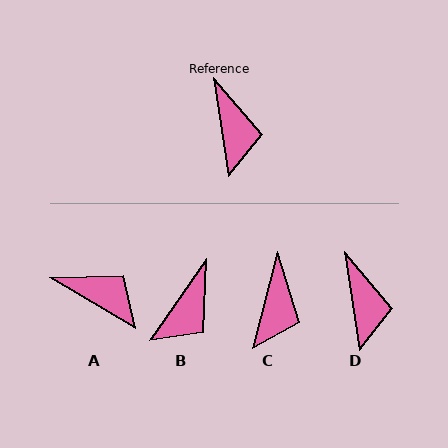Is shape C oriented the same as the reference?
No, it is off by about 23 degrees.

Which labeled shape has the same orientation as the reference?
D.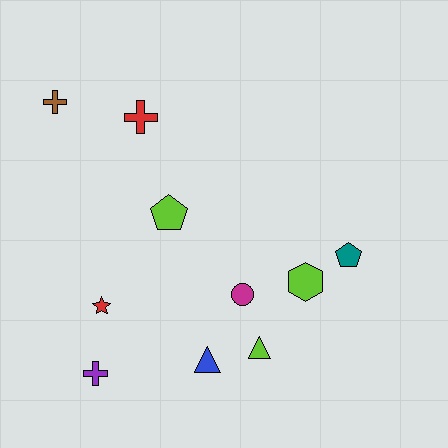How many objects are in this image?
There are 10 objects.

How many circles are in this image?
There is 1 circle.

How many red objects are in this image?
There are 2 red objects.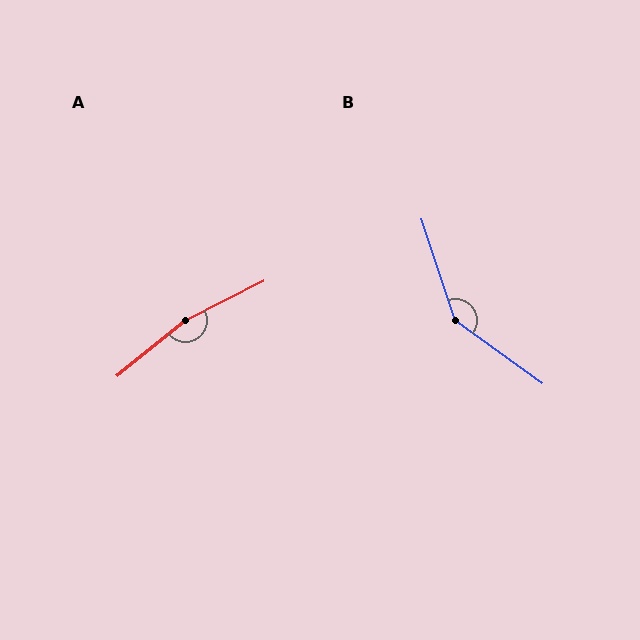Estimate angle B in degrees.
Approximately 144 degrees.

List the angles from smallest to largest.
B (144°), A (168°).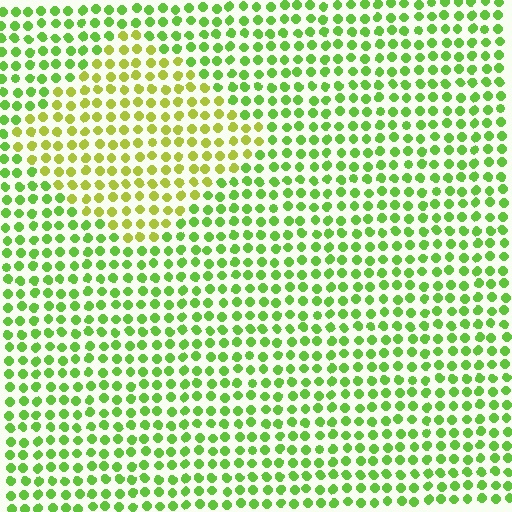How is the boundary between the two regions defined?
The boundary is defined purely by a slight shift in hue (about 32 degrees). Spacing, size, and orientation are identical on both sides.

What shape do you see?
I see a diamond.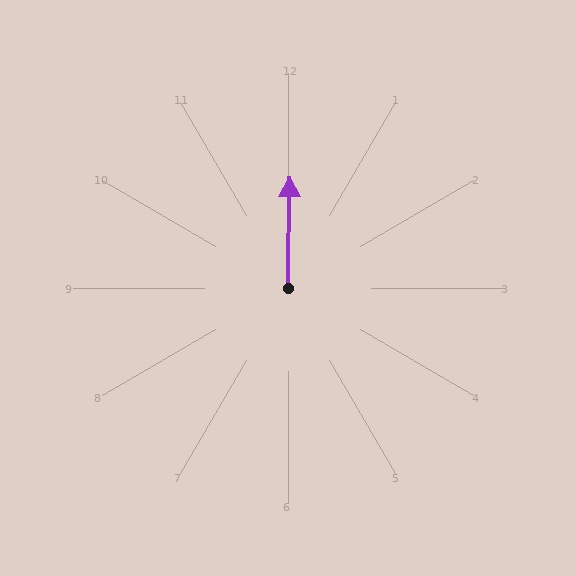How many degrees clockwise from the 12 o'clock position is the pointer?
Approximately 1 degrees.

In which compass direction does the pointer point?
North.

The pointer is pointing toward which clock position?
Roughly 12 o'clock.